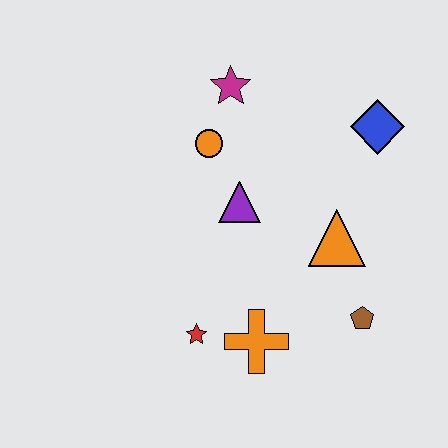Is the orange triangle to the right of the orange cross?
Yes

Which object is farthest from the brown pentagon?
The magenta star is farthest from the brown pentagon.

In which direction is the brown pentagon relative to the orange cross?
The brown pentagon is to the right of the orange cross.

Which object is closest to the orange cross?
The red star is closest to the orange cross.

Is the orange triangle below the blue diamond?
Yes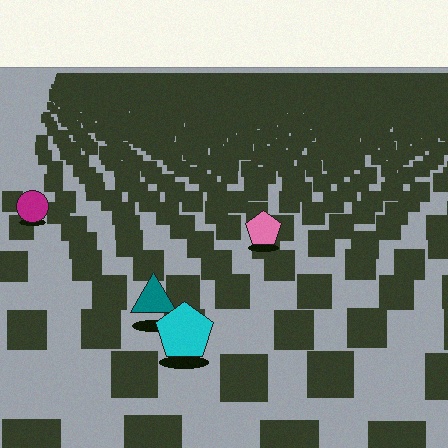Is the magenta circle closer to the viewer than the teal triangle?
No. The teal triangle is closer — you can tell from the texture gradient: the ground texture is coarser near it.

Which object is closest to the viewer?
The cyan pentagon is closest. The texture marks near it are larger and more spread out.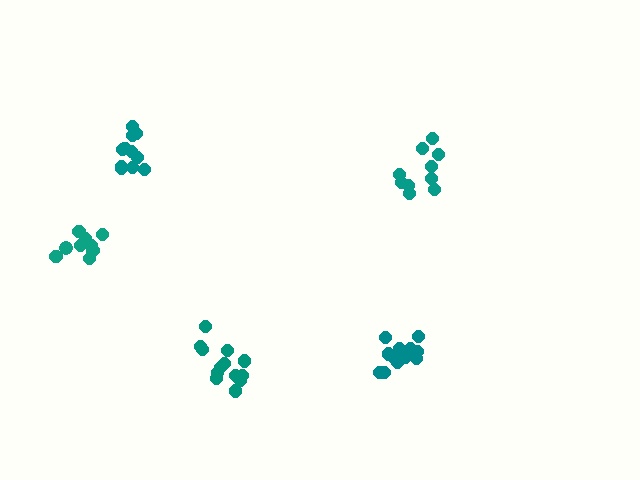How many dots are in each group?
Group 1: 13 dots, Group 2: 14 dots, Group 3: 10 dots, Group 4: 11 dots, Group 5: 9 dots (57 total).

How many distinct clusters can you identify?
There are 5 distinct clusters.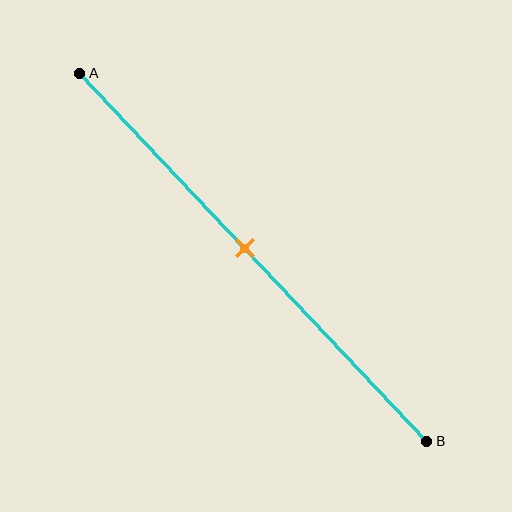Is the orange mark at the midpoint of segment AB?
Yes, the mark is approximately at the midpoint.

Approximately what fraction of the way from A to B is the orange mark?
The orange mark is approximately 50% of the way from A to B.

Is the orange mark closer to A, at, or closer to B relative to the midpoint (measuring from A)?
The orange mark is approximately at the midpoint of segment AB.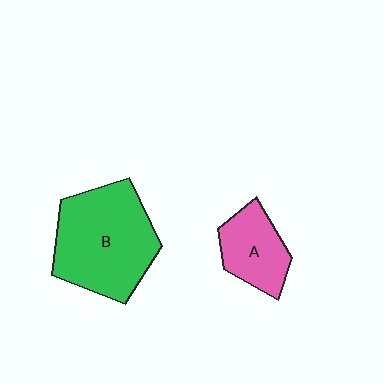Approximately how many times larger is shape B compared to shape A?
Approximately 2.0 times.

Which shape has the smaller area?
Shape A (pink).